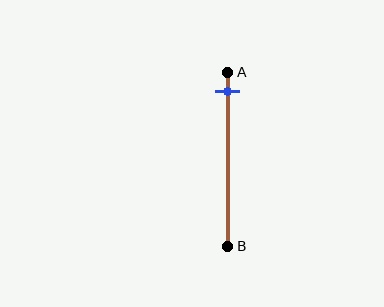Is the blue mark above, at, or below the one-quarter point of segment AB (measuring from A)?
The blue mark is above the one-quarter point of segment AB.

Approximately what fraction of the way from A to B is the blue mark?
The blue mark is approximately 10% of the way from A to B.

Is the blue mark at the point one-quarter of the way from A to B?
No, the mark is at about 10% from A, not at the 25% one-quarter point.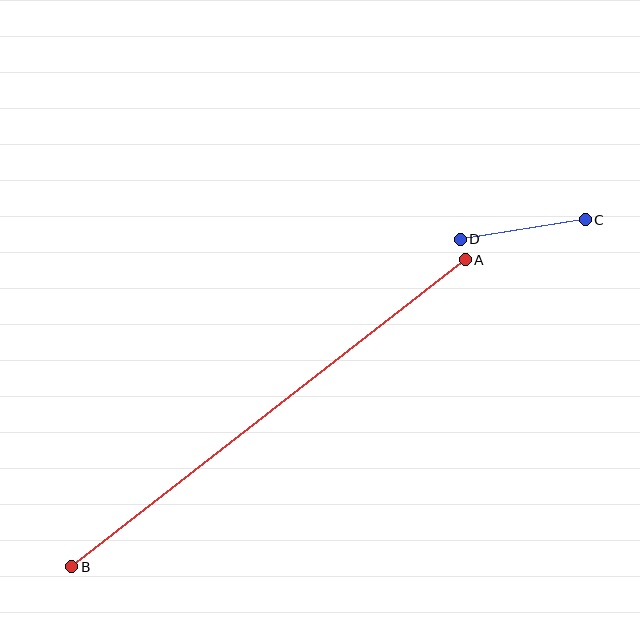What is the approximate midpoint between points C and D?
The midpoint is at approximately (523, 229) pixels.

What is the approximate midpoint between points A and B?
The midpoint is at approximately (268, 413) pixels.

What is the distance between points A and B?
The distance is approximately 499 pixels.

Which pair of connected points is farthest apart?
Points A and B are farthest apart.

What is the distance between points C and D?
The distance is approximately 126 pixels.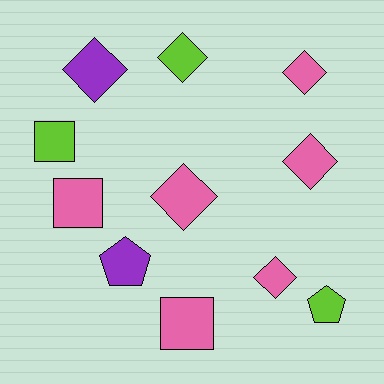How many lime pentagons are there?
There is 1 lime pentagon.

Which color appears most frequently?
Pink, with 6 objects.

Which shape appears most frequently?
Diamond, with 6 objects.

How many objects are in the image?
There are 11 objects.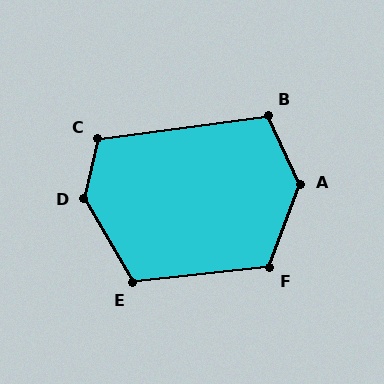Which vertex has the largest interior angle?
D, at approximately 137 degrees.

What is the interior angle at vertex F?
Approximately 116 degrees (obtuse).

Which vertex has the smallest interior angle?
B, at approximately 107 degrees.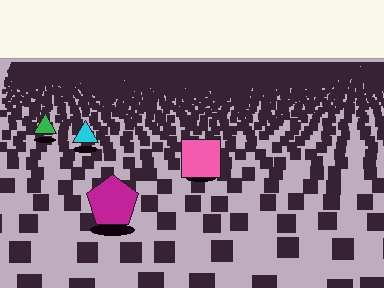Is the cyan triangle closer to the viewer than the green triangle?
Yes. The cyan triangle is closer — you can tell from the texture gradient: the ground texture is coarser near it.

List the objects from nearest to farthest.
From nearest to farthest: the magenta pentagon, the pink square, the cyan triangle, the green triangle.